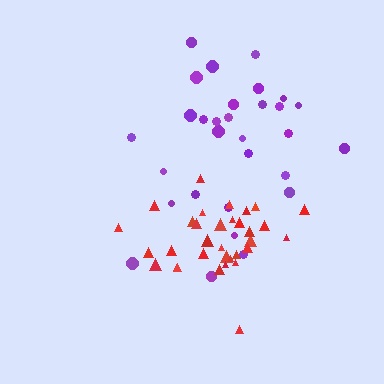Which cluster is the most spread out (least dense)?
Purple.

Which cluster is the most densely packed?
Red.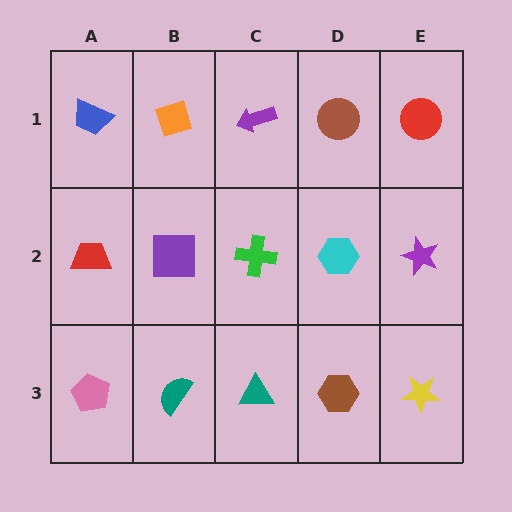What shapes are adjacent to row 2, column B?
An orange diamond (row 1, column B), a teal semicircle (row 3, column B), a red trapezoid (row 2, column A), a green cross (row 2, column C).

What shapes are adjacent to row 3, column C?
A green cross (row 2, column C), a teal semicircle (row 3, column B), a brown hexagon (row 3, column D).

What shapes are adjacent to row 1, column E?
A purple star (row 2, column E), a brown circle (row 1, column D).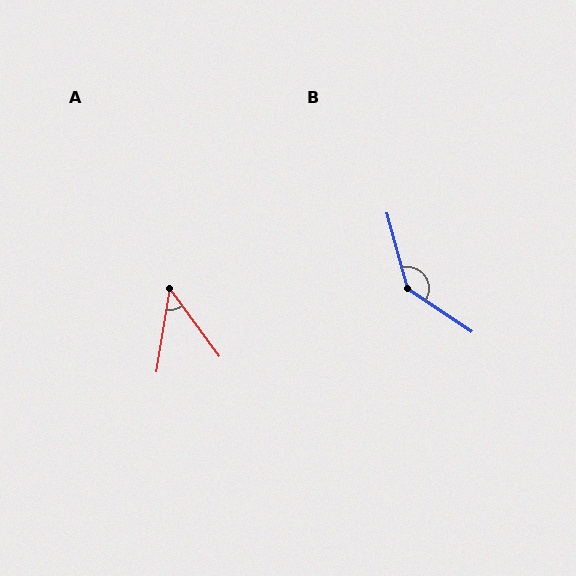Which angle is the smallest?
A, at approximately 46 degrees.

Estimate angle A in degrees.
Approximately 46 degrees.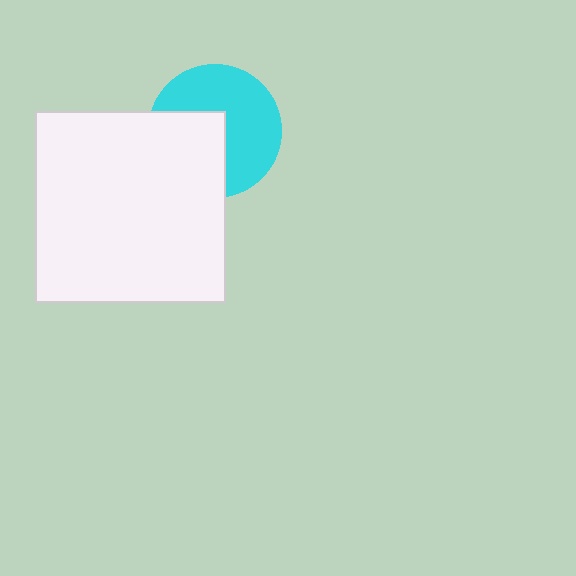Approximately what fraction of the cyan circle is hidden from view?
Roughly 41% of the cyan circle is hidden behind the white square.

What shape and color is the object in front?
The object in front is a white square.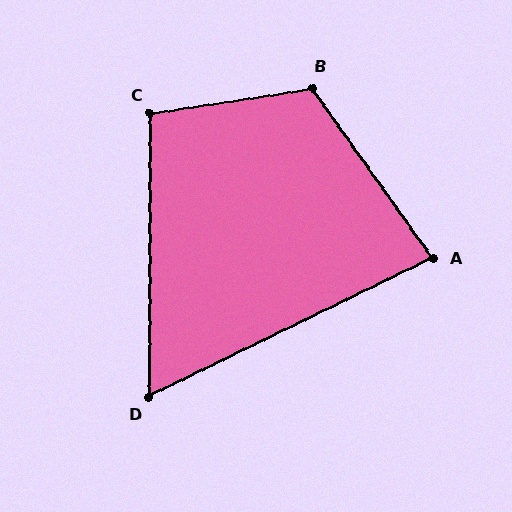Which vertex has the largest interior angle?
B, at approximately 116 degrees.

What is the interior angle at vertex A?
Approximately 81 degrees (acute).